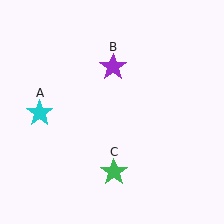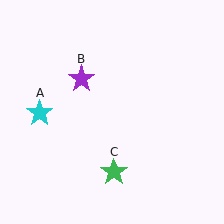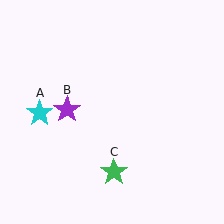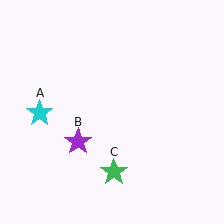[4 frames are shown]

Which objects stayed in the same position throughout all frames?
Cyan star (object A) and green star (object C) remained stationary.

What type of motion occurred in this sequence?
The purple star (object B) rotated counterclockwise around the center of the scene.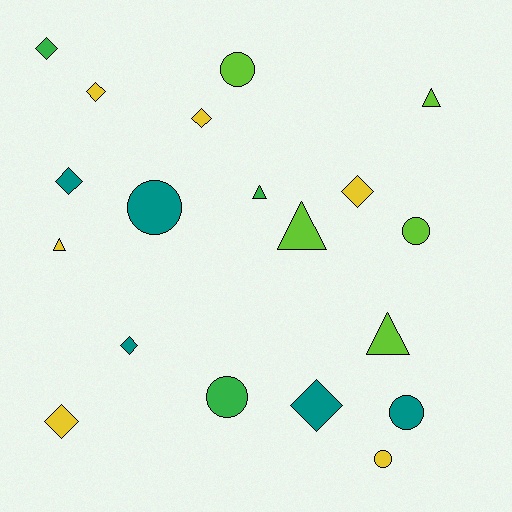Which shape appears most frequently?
Diamond, with 8 objects.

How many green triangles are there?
There is 1 green triangle.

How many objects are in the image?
There are 19 objects.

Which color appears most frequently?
Yellow, with 6 objects.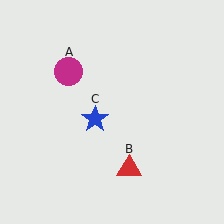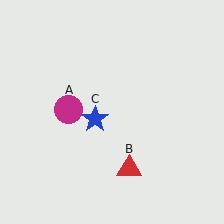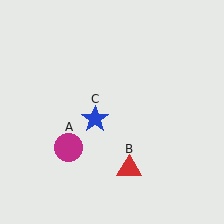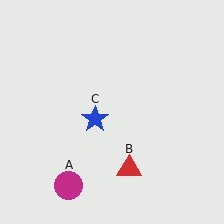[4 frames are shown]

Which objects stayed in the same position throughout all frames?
Red triangle (object B) and blue star (object C) remained stationary.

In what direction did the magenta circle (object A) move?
The magenta circle (object A) moved down.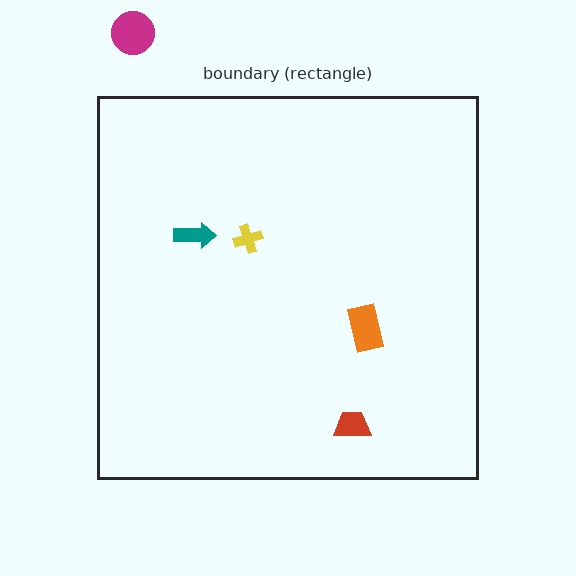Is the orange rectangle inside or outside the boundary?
Inside.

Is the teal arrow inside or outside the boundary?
Inside.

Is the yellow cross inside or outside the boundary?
Inside.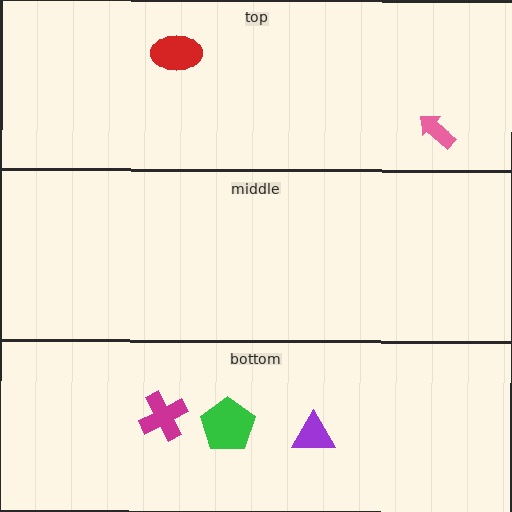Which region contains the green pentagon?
The bottom region.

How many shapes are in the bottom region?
3.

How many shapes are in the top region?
2.